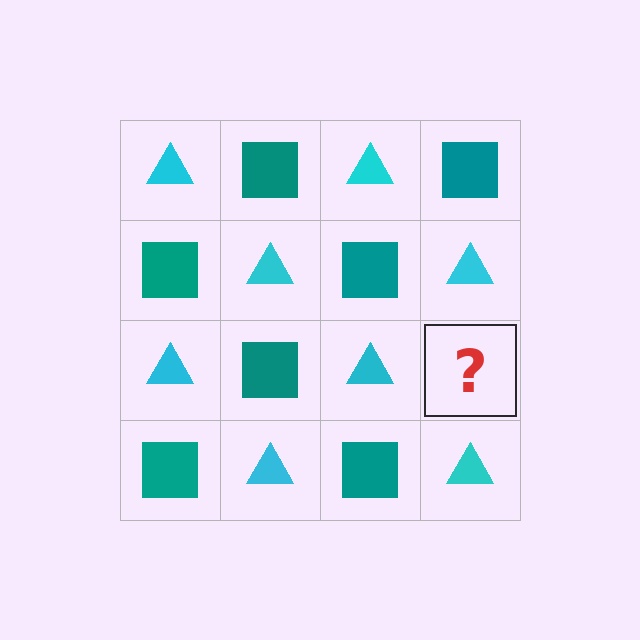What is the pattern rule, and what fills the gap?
The rule is that it alternates cyan triangle and teal square in a checkerboard pattern. The gap should be filled with a teal square.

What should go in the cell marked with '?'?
The missing cell should contain a teal square.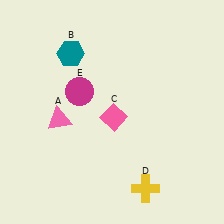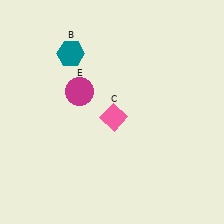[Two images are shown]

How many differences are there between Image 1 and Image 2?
There are 2 differences between the two images.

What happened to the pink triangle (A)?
The pink triangle (A) was removed in Image 2. It was in the bottom-left area of Image 1.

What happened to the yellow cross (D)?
The yellow cross (D) was removed in Image 2. It was in the bottom-right area of Image 1.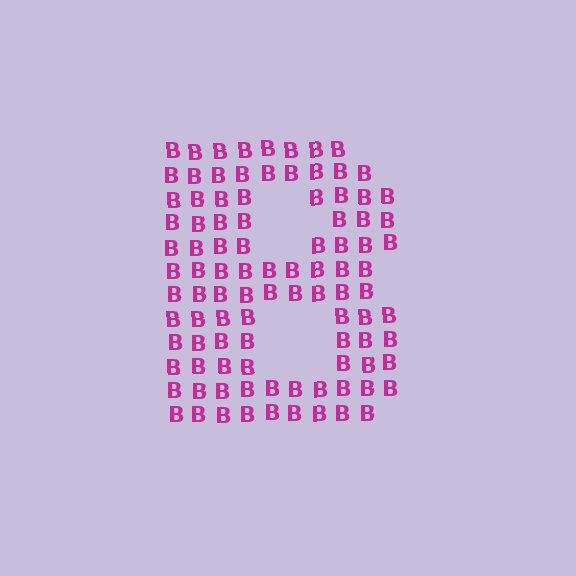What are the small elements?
The small elements are letter B's.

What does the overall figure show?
The overall figure shows the letter B.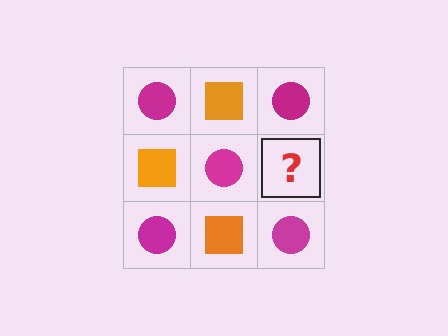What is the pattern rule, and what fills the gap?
The rule is that it alternates magenta circle and orange square in a checkerboard pattern. The gap should be filled with an orange square.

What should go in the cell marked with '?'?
The missing cell should contain an orange square.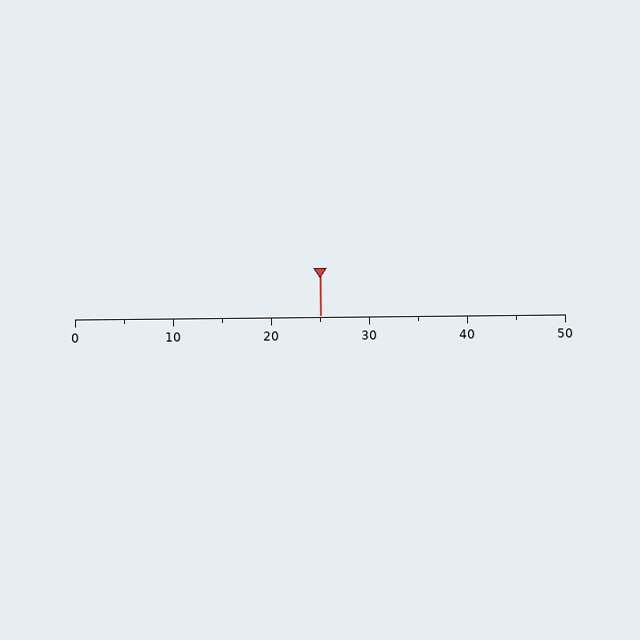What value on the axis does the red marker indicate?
The marker indicates approximately 25.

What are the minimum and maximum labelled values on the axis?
The axis runs from 0 to 50.